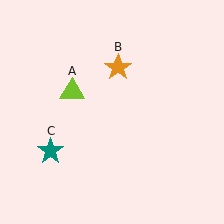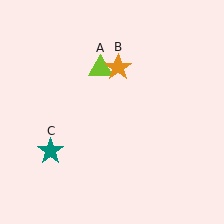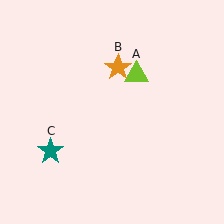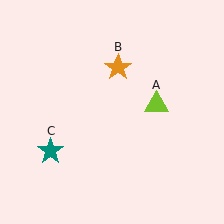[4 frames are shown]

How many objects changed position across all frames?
1 object changed position: lime triangle (object A).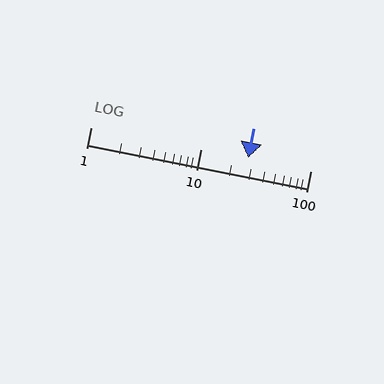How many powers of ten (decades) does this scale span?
The scale spans 2 decades, from 1 to 100.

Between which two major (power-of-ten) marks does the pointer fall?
The pointer is between 10 and 100.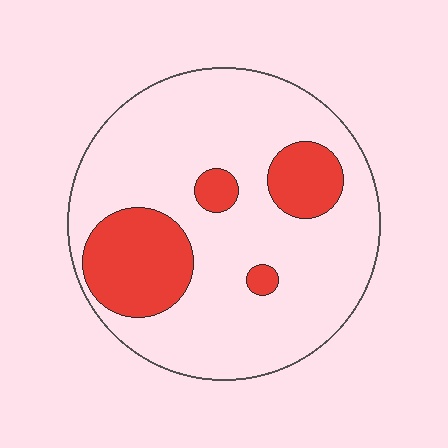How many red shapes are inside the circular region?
4.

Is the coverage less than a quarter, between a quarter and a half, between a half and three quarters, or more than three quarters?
Less than a quarter.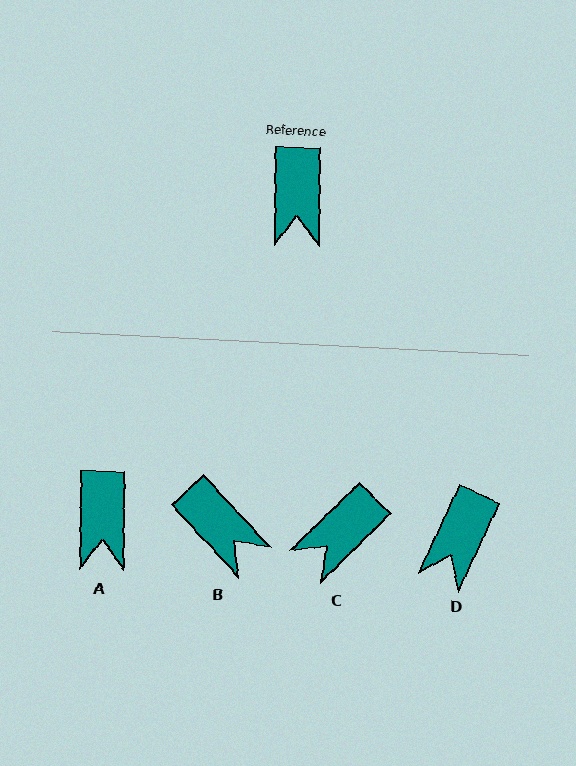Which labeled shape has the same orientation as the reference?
A.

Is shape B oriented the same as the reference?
No, it is off by about 44 degrees.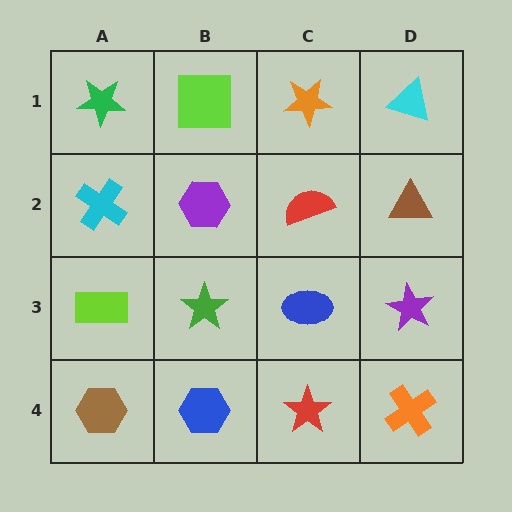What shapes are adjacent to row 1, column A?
A cyan cross (row 2, column A), a lime square (row 1, column B).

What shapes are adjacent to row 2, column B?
A lime square (row 1, column B), a green star (row 3, column B), a cyan cross (row 2, column A), a red semicircle (row 2, column C).